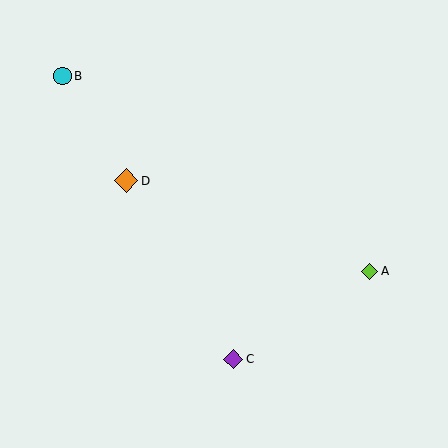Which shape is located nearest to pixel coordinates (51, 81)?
The cyan circle (labeled B) at (62, 76) is nearest to that location.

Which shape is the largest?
The orange diamond (labeled D) is the largest.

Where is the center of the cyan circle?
The center of the cyan circle is at (62, 76).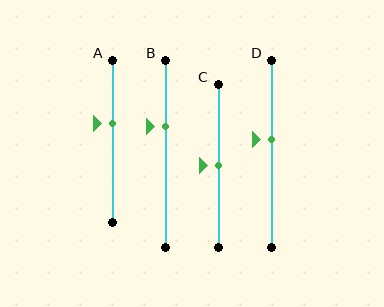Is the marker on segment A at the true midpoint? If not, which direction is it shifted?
No, the marker on segment A is shifted upward by about 11% of the segment length.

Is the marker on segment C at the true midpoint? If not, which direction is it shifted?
Yes, the marker on segment C is at the true midpoint.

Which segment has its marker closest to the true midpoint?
Segment C has its marker closest to the true midpoint.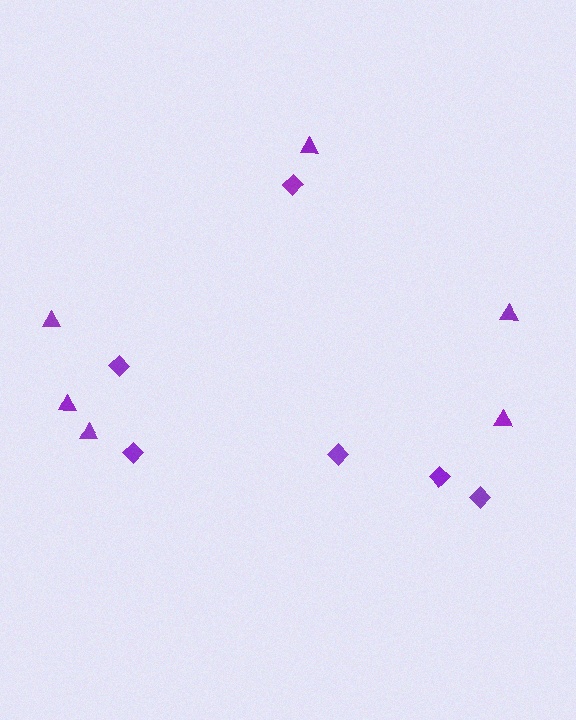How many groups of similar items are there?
There are 2 groups: one group of triangles (6) and one group of diamonds (6).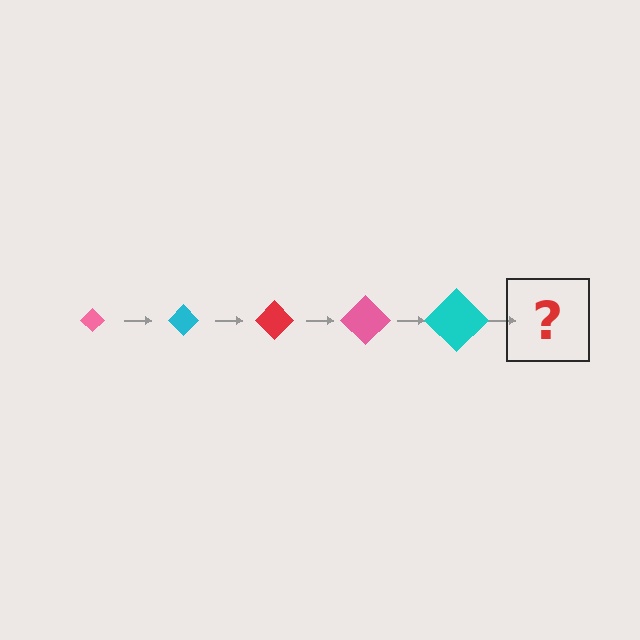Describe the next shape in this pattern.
It should be a red diamond, larger than the previous one.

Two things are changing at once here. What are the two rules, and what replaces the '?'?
The two rules are that the diamond grows larger each step and the color cycles through pink, cyan, and red. The '?' should be a red diamond, larger than the previous one.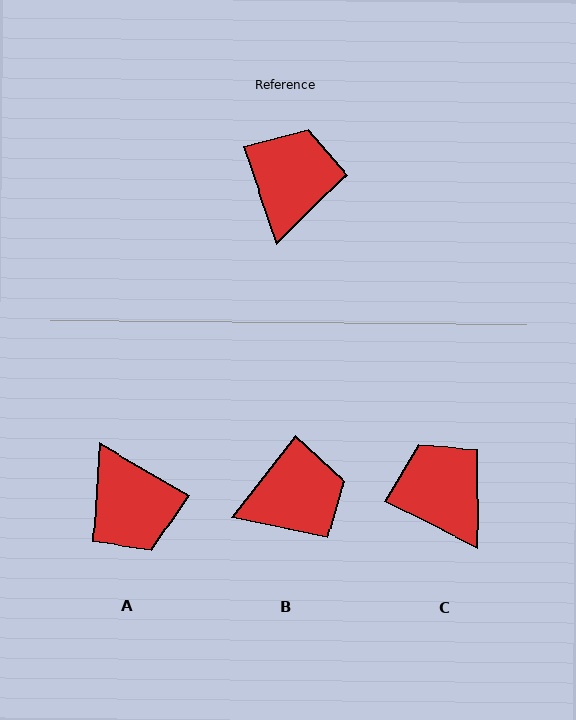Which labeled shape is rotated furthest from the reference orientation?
A, about 139 degrees away.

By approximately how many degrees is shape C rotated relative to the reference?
Approximately 45 degrees counter-clockwise.